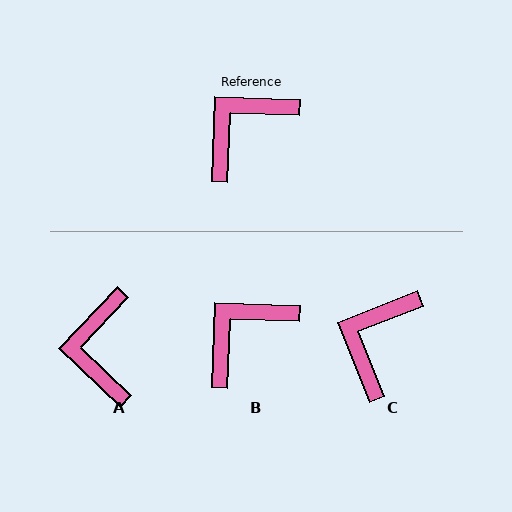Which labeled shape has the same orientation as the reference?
B.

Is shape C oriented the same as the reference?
No, it is off by about 24 degrees.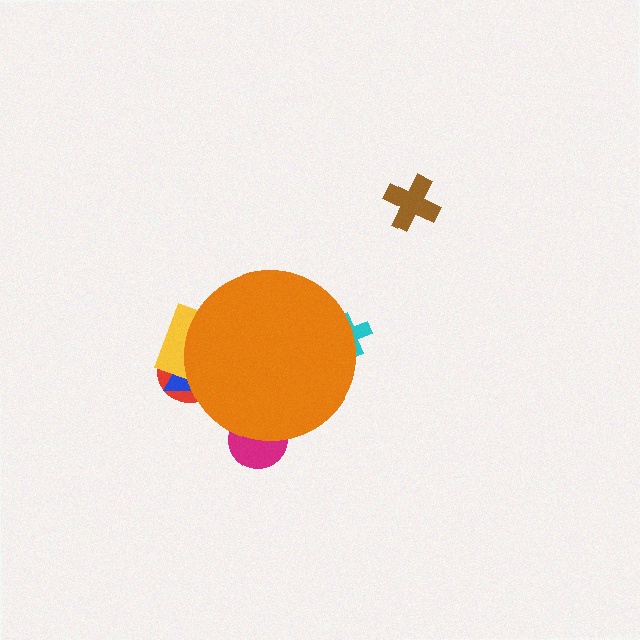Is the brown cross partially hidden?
No, the brown cross is fully visible.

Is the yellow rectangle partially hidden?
Yes, the yellow rectangle is partially hidden behind the orange circle.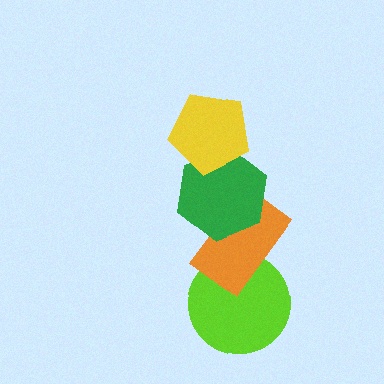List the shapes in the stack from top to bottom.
From top to bottom: the yellow pentagon, the green hexagon, the orange rectangle, the lime circle.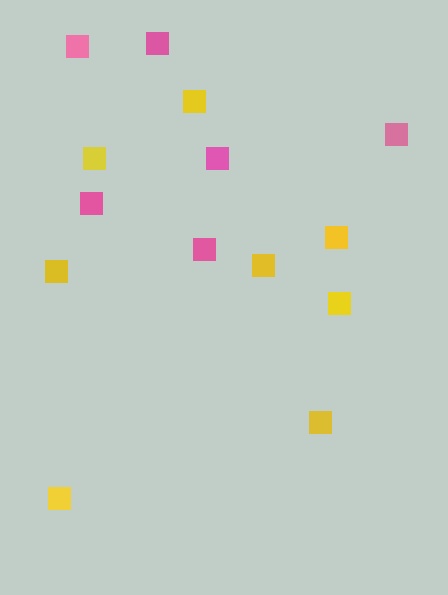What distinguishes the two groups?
There are 2 groups: one group of yellow squares (8) and one group of pink squares (6).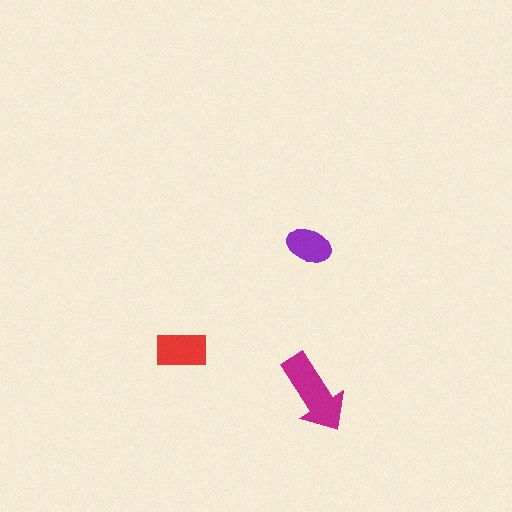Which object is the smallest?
The purple ellipse.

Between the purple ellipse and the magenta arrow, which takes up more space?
The magenta arrow.